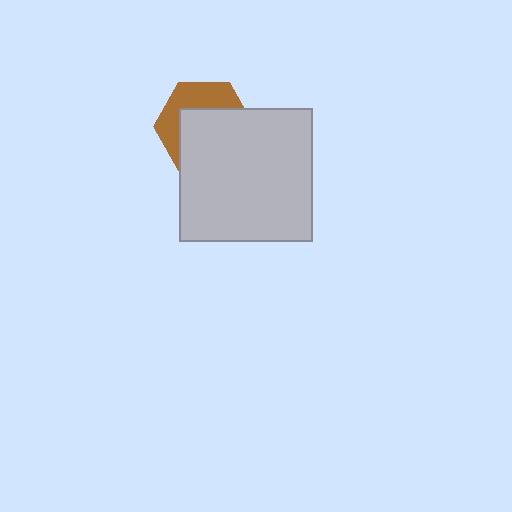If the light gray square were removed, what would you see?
You would see the complete brown hexagon.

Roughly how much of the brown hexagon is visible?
A small part of it is visible (roughly 40%).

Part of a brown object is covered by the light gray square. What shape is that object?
It is a hexagon.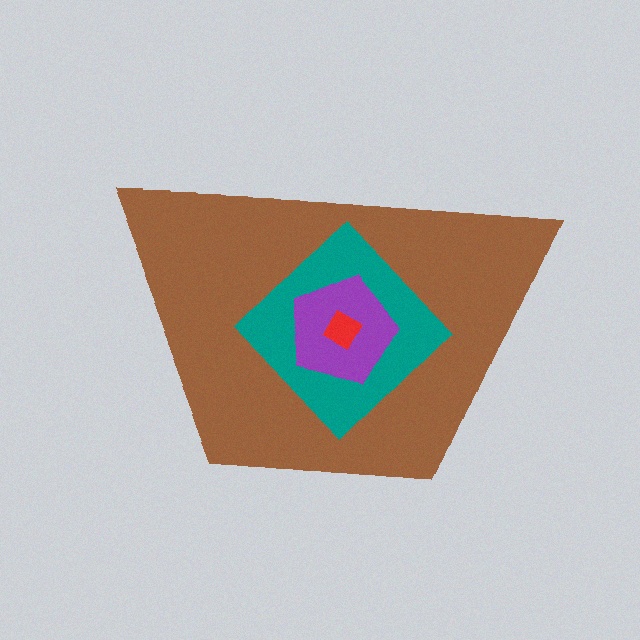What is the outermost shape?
The brown trapezoid.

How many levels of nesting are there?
4.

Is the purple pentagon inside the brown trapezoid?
Yes.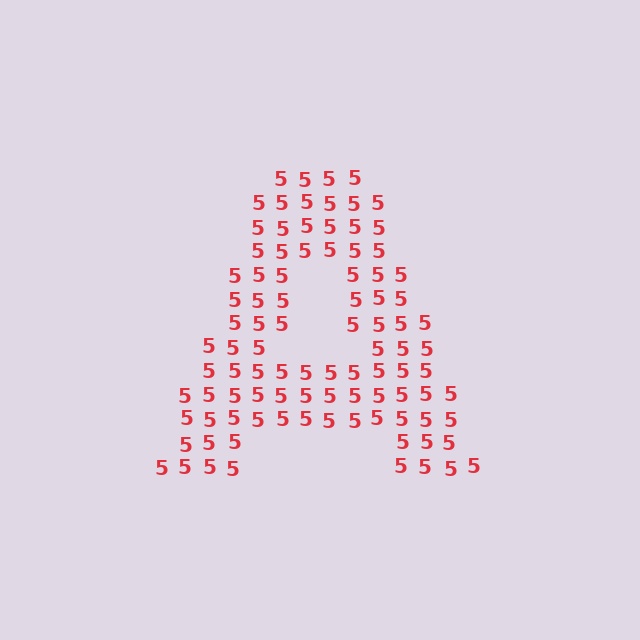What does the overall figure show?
The overall figure shows the letter A.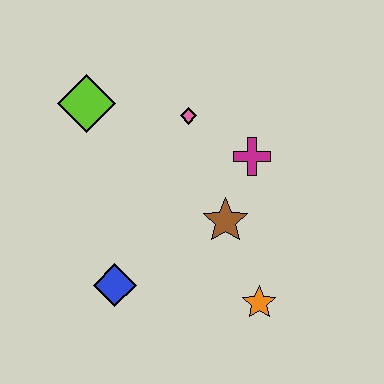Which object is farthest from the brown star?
The lime diamond is farthest from the brown star.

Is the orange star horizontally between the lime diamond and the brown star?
No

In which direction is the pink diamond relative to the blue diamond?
The pink diamond is above the blue diamond.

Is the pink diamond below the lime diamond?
Yes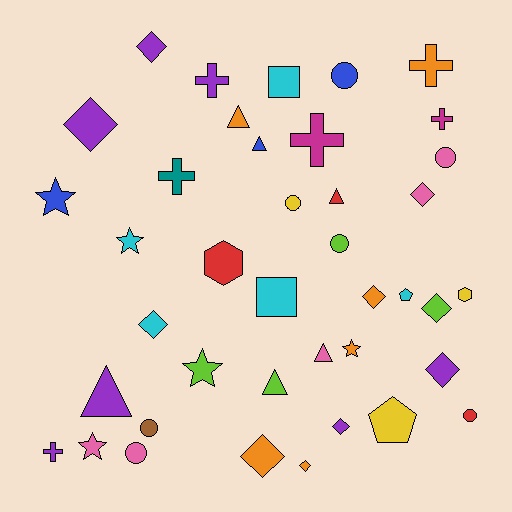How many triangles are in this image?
There are 6 triangles.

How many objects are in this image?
There are 40 objects.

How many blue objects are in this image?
There are 3 blue objects.